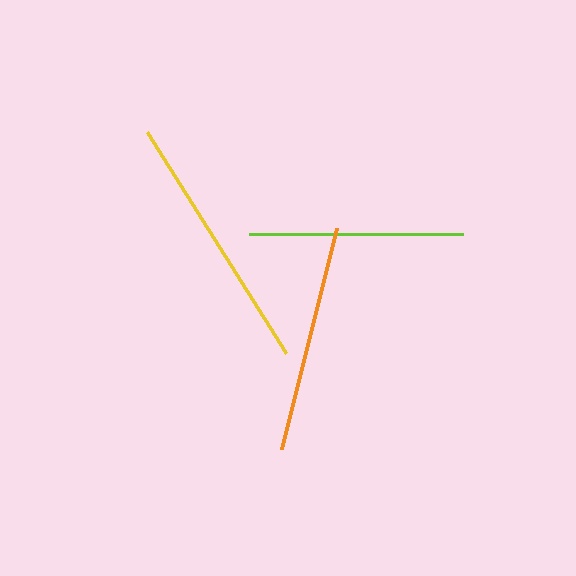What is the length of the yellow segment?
The yellow segment is approximately 261 pixels long.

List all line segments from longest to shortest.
From longest to shortest: yellow, orange, lime.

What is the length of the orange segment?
The orange segment is approximately 227 pixels long.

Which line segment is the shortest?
The lime line is the shortest at approximately 215 pixels.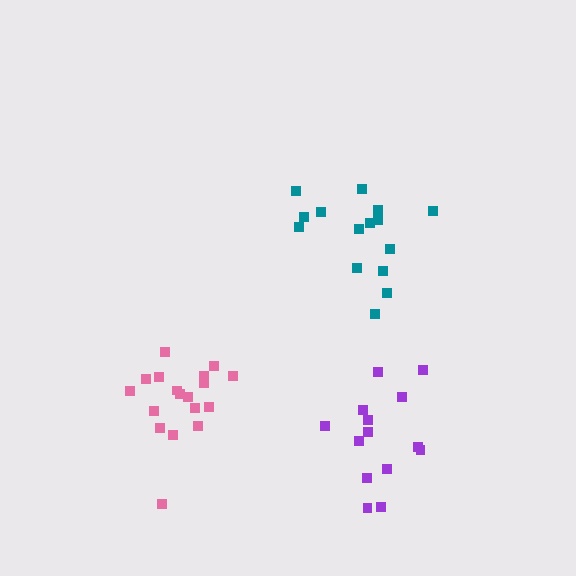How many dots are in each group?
Group 1: 15 dots, Group 2: 14 dots, Group 3: 18 dots (47 total).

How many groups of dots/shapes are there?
There are 3 groups.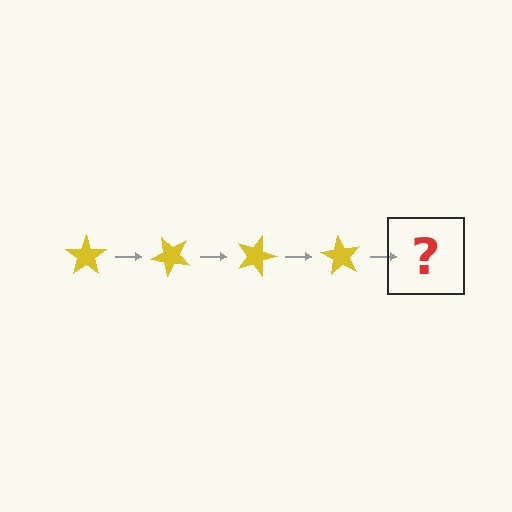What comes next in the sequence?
The next element should be a yellow star rotated 180 degrees.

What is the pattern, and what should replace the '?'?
The pattern is that the star rotates 45 degrees each step. The '?' should be a yellow star rotated 180 degrees.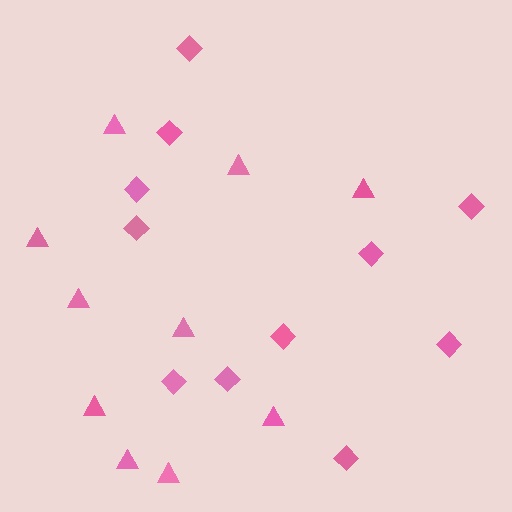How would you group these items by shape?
There are 2 groups: one group of diamonds (11) and one group of triangles (10).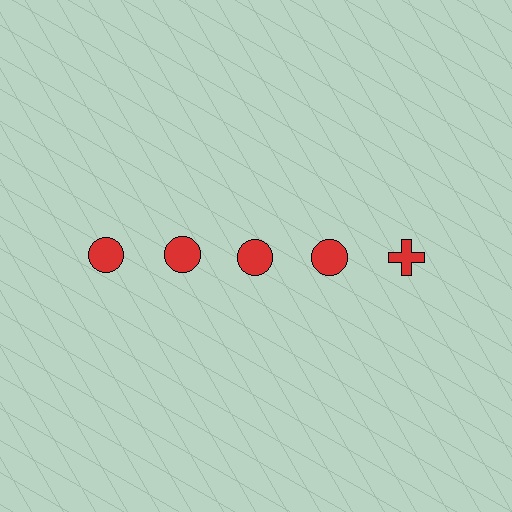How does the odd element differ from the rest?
It has a different shape: cross instead of circle.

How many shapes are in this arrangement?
There are 5 shapes arranged in a grid pattern.